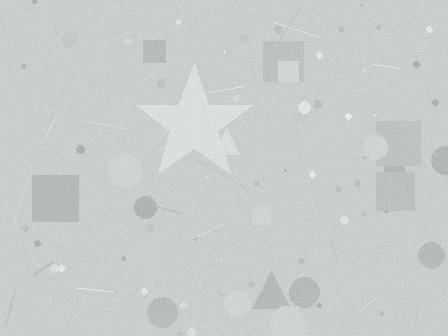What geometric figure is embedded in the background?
A star is embedded in the background.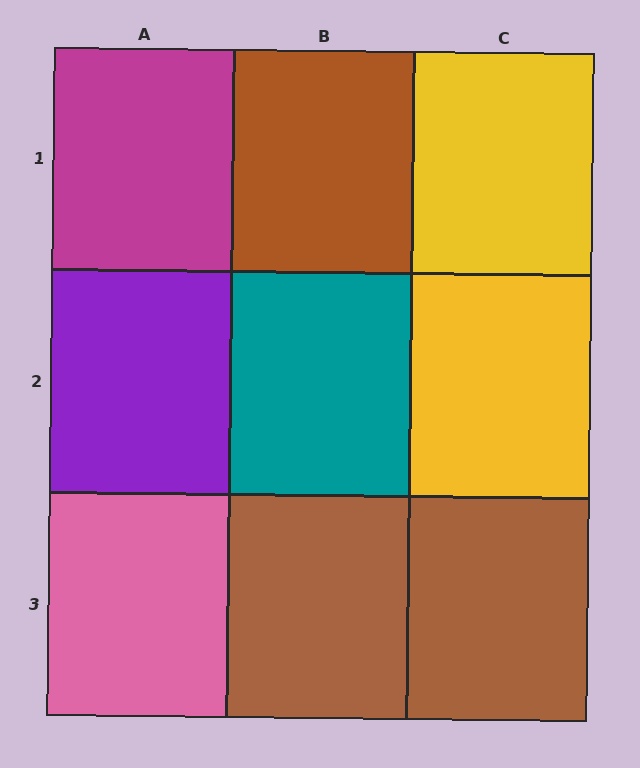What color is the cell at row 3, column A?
Pink.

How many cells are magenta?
1 cell is magenta.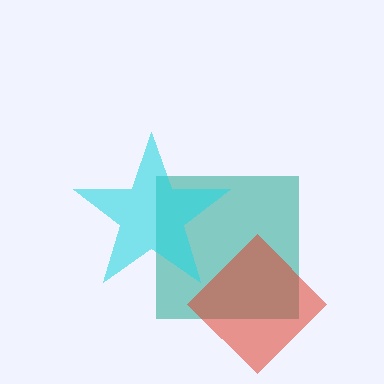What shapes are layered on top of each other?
The layered shapes are: a teal square, a red diamond, a cyan star.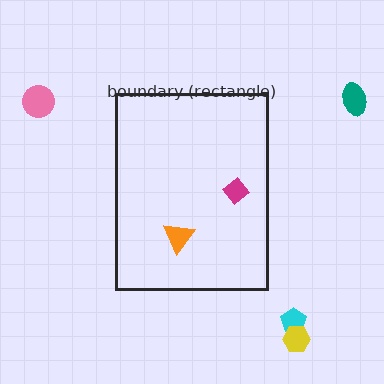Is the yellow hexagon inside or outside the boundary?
Outside.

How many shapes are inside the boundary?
2 inside, 4 outside.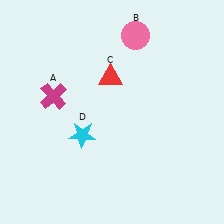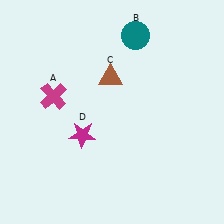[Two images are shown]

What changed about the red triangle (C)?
In Image 1, C is red. In Image 2, it changed to brown.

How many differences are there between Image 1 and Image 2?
There are 3 differences between the two images.